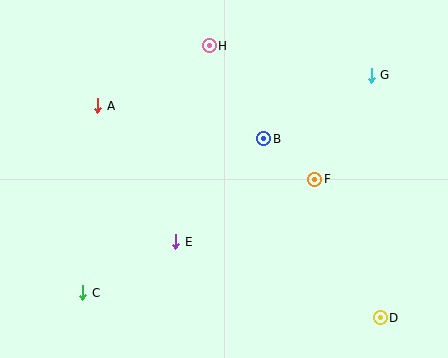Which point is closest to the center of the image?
Point B at (264, 139) is closest to the center.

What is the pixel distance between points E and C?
The distance between E and C is 106 pixels.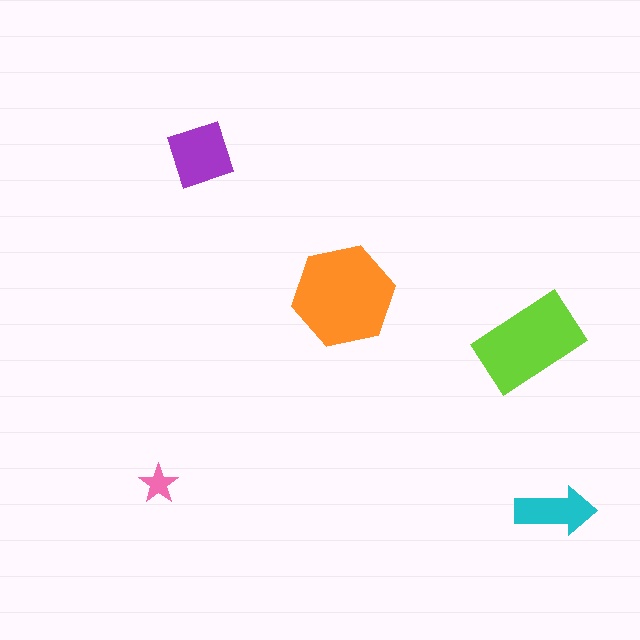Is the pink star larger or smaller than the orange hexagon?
Smaller.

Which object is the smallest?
The pink star.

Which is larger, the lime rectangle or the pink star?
The lime rectangle.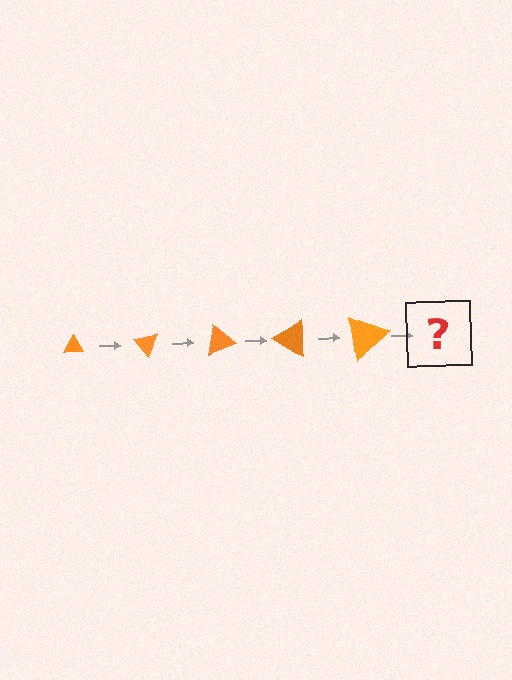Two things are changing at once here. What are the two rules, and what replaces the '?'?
The two rules are that the triangle grows larger each step and it rotates 50 degrees each step. The '?' should be a triangle, larger than the previous one and rotated 250 degrees from the start.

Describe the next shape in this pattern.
It should be a triangle, larger than the previous one and rotated 250 degrees from the start.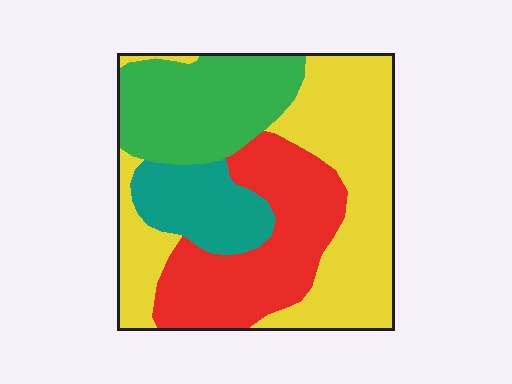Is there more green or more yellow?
Yellow.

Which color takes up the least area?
Teal, at roughly 15%.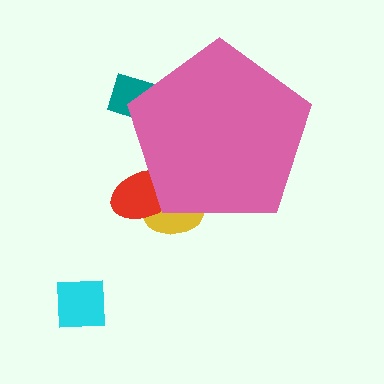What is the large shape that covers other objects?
A pink pentagon.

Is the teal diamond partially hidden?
Yes, the teal diamond is partially hidden behind the pink pentagon.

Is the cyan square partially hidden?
No, the cyan square is fully visible.